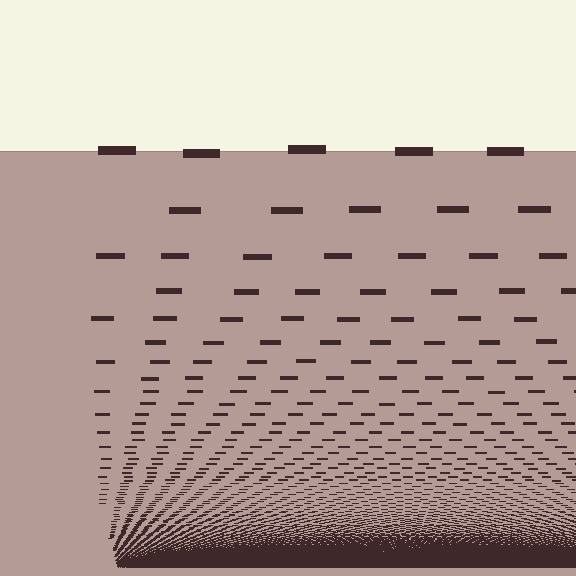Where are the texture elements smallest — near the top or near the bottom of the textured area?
Near the bottom.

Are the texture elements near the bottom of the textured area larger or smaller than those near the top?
Smaller. The gradient is inverted — elements near the bottom are smaller and denser.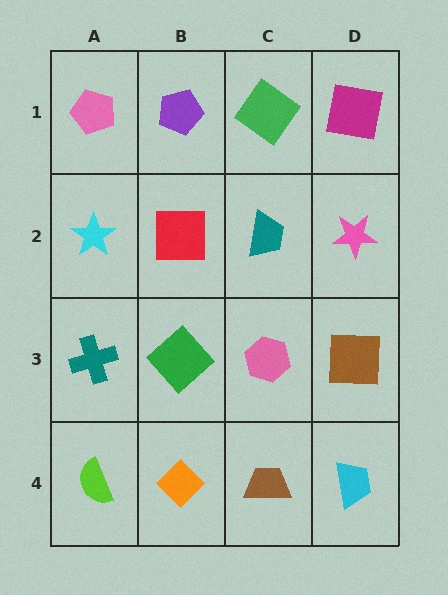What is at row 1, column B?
A purple pentagon.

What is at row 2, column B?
A red square.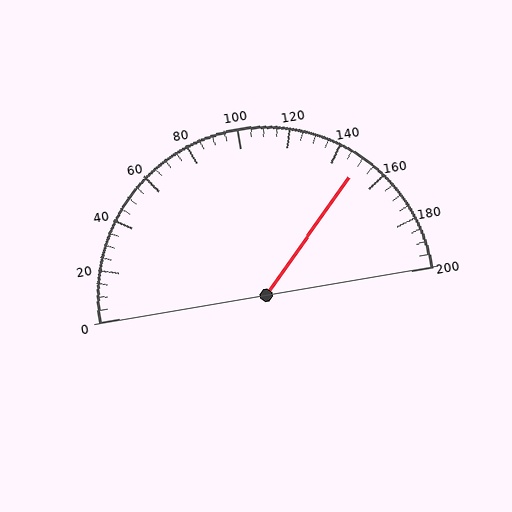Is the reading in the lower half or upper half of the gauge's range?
The reading is in the upper half of the range (0 to 200).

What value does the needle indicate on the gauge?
The needle indicates approximately 150.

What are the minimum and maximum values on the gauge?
The gauge ranges from 0 to 200.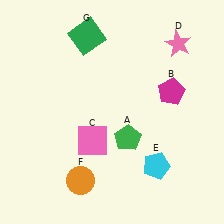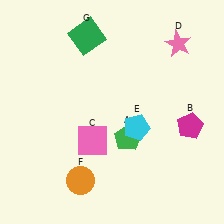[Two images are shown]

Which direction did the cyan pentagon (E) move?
The cyan pentagon (E) moved up.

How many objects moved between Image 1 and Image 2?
2 objects moved between the two images.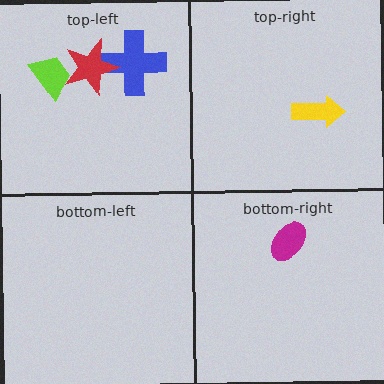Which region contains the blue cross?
The top-left region.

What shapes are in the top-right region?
The yellow arrow.